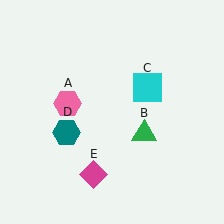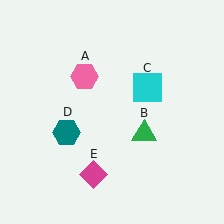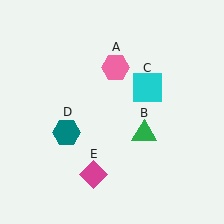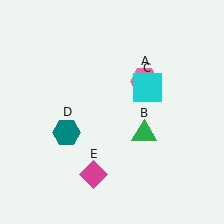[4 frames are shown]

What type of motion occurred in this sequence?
The pink hexagon (object A) rotated clockwise around the center of the scene.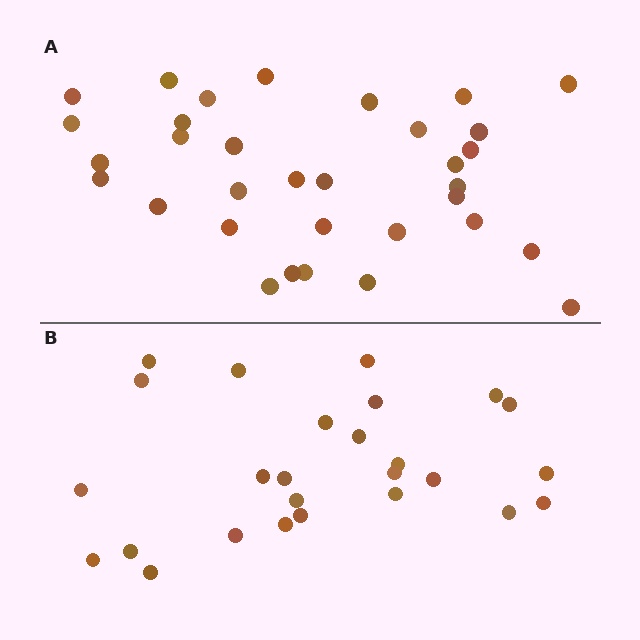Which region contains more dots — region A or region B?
Region A (the top region) has more dots.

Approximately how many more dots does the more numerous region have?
Region A has roughly 8 or so more dots than region B.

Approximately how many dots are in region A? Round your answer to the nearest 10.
About 30 dots. (The exact count is 33, which rounds to 30.)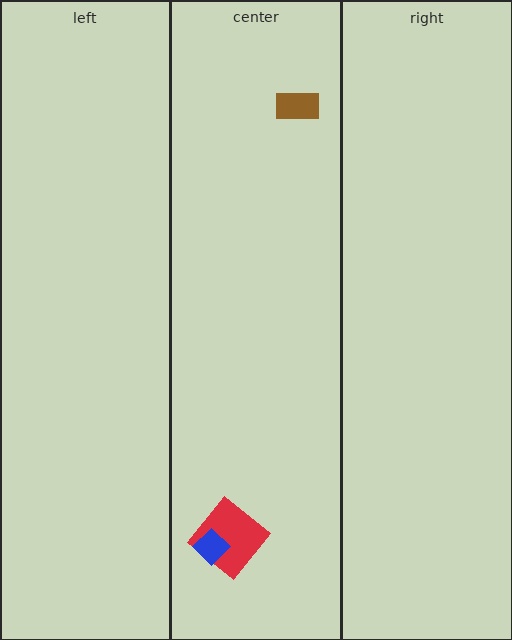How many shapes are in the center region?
3.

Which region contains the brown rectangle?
The center region.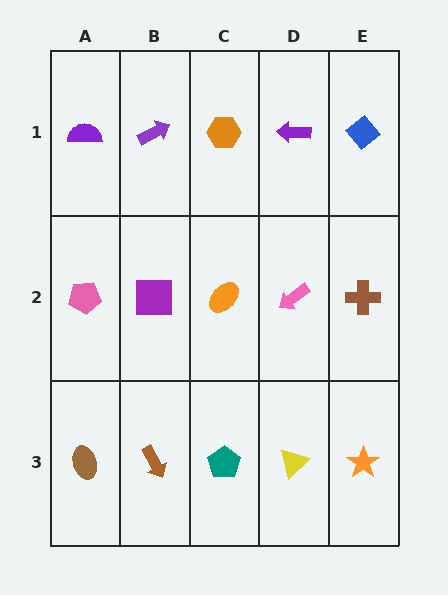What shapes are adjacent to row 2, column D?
A purple arrow (row 1, column D), a yellow triangle (row 3, column D), an orange ellipse (row 2, column C), a brown cross (row 2, column E).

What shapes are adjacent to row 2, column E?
A blue diamond (row 1, column E), an orange star (row 3, column E), a pink arrow (row 2, column D).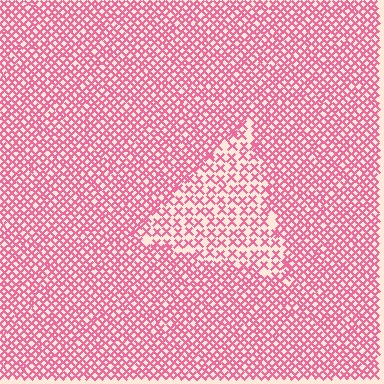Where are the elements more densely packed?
The elements are more densely packed outside the triangle boundary.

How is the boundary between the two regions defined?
The boundary is defined by a change in element density (approximately 1.9x ratio). All elements are the same color, size, and shape.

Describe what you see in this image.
The image contains small pink elements arranged at two different densities. A triangle-shaped region is visible where the elements are less densely packed than the surrounding area.